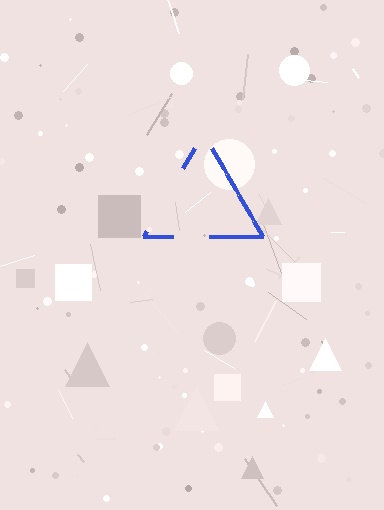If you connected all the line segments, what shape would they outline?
They would outline a triangle.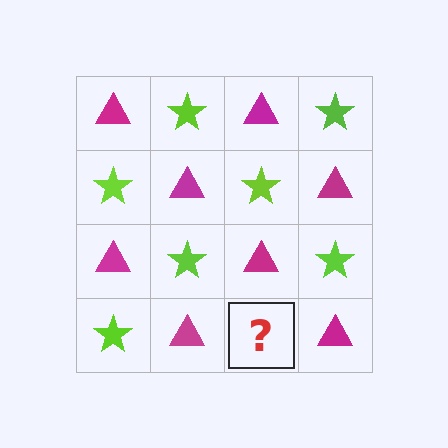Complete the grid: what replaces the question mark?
The question mark should be replaced with a lime star.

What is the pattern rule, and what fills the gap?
The rule is that it alternates magenta triangle and lime star in a checkerboard pattern. The gap should be filled with a lime star.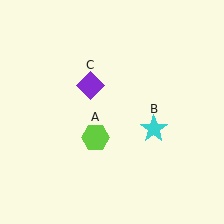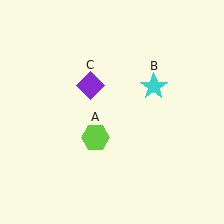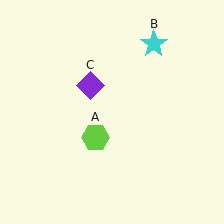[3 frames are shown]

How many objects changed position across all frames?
1 object changed position: cyan star (object B).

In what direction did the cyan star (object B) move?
The cyan star (object B) moved up.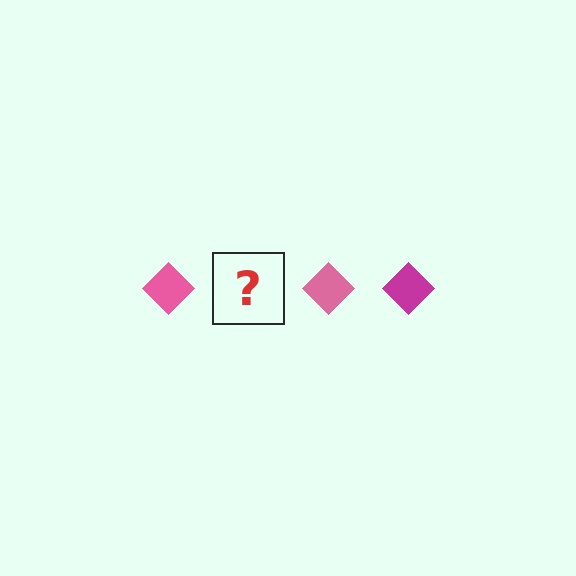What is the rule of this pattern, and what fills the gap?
The rule is that the pattern cycles through pink, magenta diamonds. The gap should be filled with a magenta diamond.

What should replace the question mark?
The question mark should be replaced with a magenta diamond.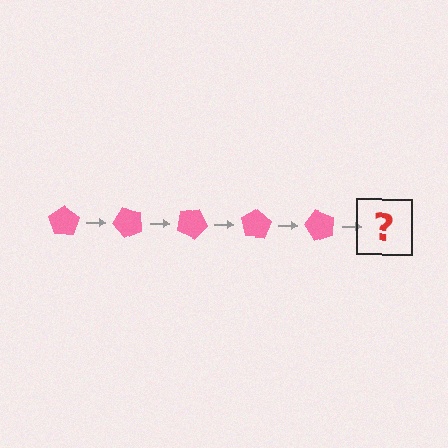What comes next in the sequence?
The next element should be a pink pentagon rotated 250 degrees.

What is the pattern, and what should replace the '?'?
The pattern is that the pentagon rotates 50 degrees each step. The '?' should be a pink pentagon rotated 250 degrees.